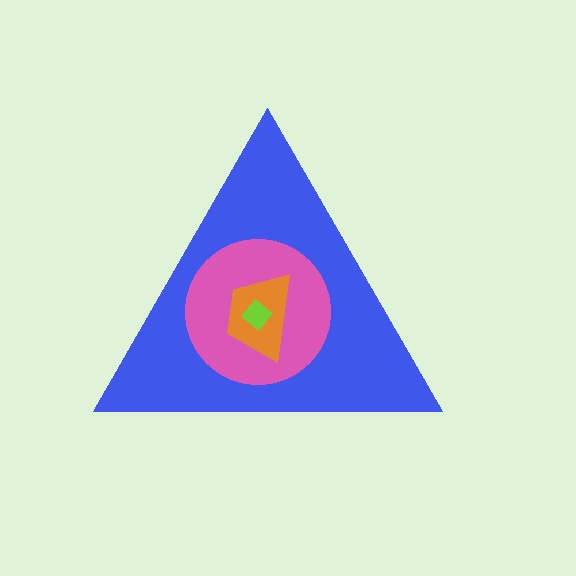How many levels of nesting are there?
4.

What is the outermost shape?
The blue triangle.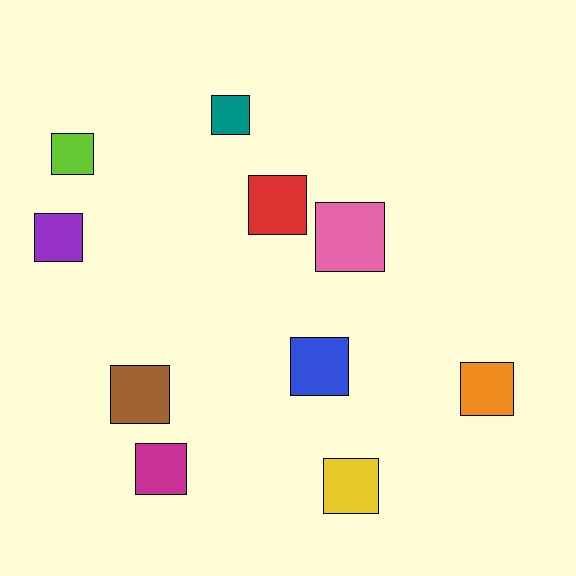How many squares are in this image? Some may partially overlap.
There are 10 squares.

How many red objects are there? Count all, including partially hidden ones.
There is 1 red object.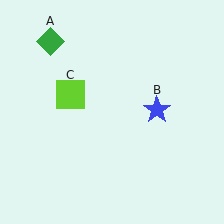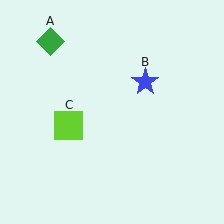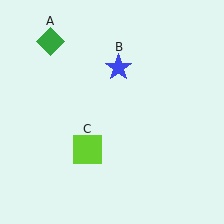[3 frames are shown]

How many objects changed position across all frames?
2 objects changed position: blue star (object B), lime square (object C).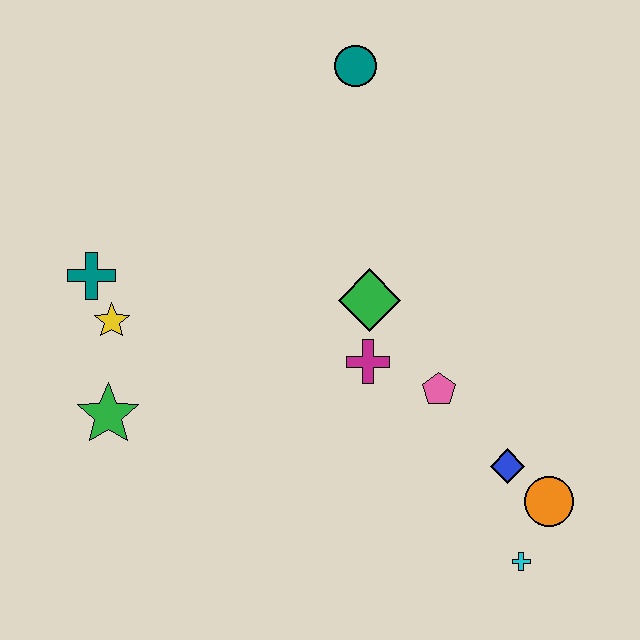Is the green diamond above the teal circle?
No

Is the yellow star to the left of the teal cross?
No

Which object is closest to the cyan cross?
The orange circle is closest to the cyan cross.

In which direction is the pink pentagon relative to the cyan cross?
The pink pentagon is above the cyan cross.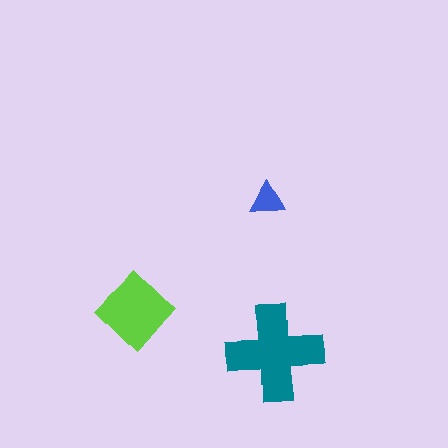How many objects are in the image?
There are 3 objects in the image.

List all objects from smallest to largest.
The blue triangle, the lime diamond, the teal cross.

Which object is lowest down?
The teal cross is bottommost.